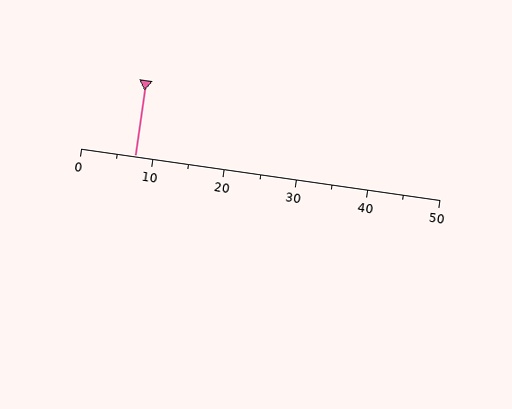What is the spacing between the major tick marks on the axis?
The major ticks are spaced 10 apart.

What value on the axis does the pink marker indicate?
The marker indicates approximately 7.5.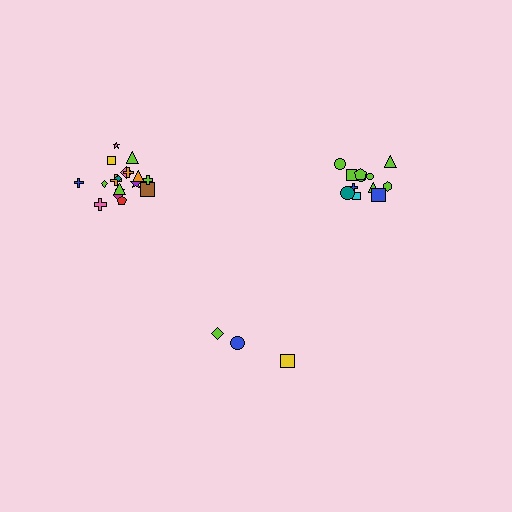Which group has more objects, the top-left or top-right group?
The top-left group.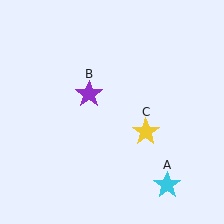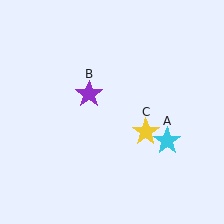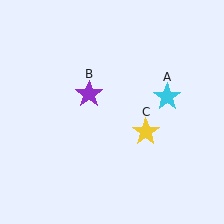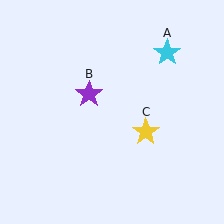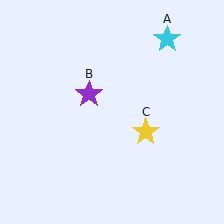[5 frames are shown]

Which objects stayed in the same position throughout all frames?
Purple star (object B) and yellow star (object C) remained stationary.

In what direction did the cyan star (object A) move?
The cyan star (object A) moved up.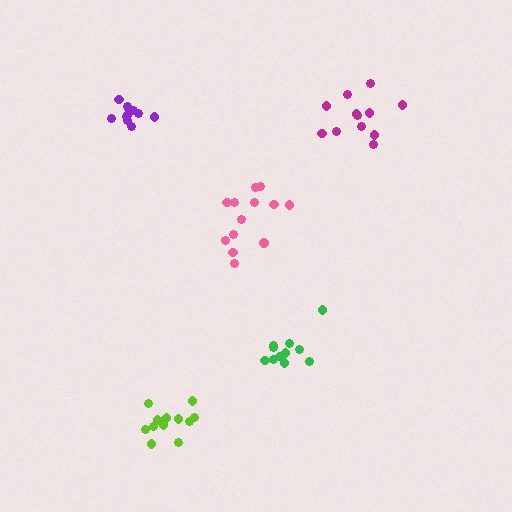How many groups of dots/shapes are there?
There are 5 groups.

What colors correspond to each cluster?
The clusters are colored: lime, purple, green, magenta, pink.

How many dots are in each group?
Group 1: 13 dots, Group 2: 10 dots, Group 3: 11 dots, Group 4: 12 dots, Group 5: 13 dots (59 total).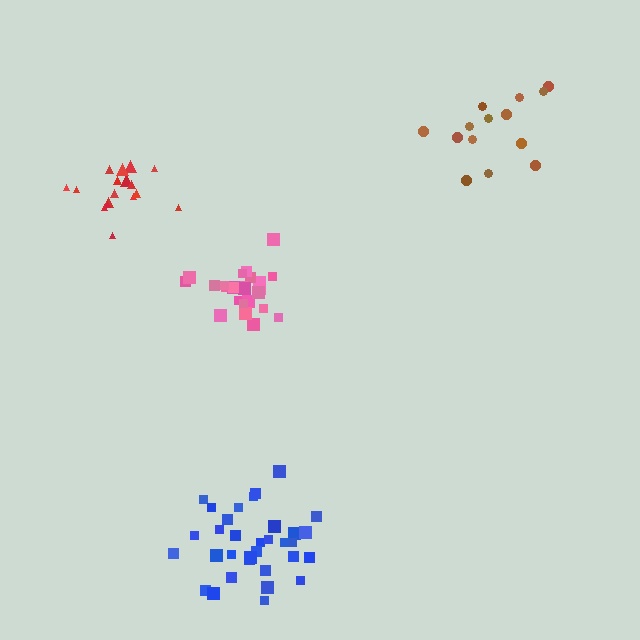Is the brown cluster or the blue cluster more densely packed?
Blue.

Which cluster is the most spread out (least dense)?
Brown.